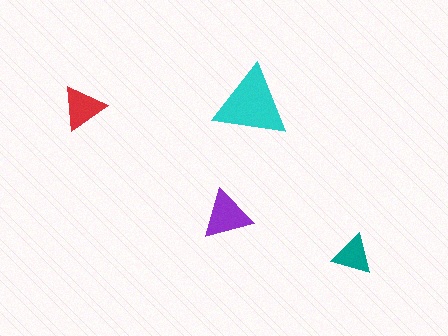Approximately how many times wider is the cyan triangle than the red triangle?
About 1.5 times wider.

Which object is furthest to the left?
The red triangle is leftmost.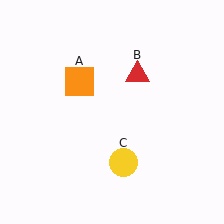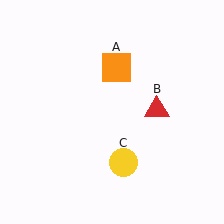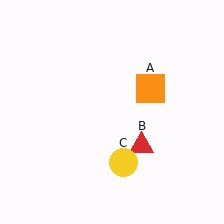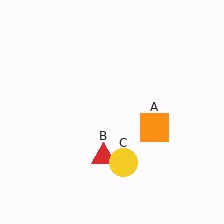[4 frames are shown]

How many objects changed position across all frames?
2 objects changed position: orange square (object A), red triangle (object B).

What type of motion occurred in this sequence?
The orange square (object A), red triangle (object B) rotated clockwise around the center of the scene.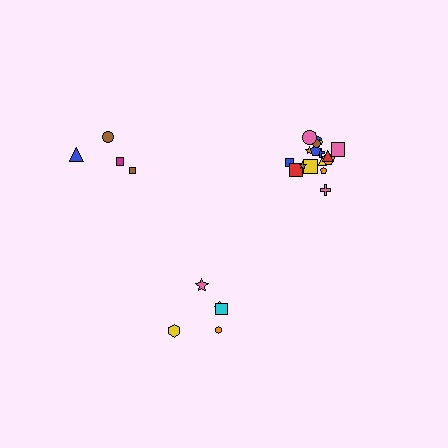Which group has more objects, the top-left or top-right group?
The top-right group.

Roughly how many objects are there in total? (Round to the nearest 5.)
Roughly 25 objects in total.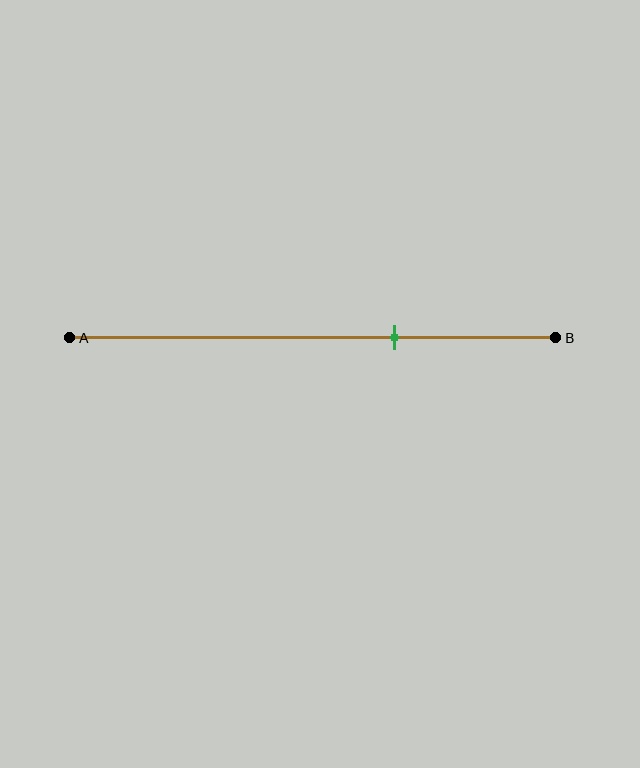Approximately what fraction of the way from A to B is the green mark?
The green mark is approximately 65% of the way from A to B.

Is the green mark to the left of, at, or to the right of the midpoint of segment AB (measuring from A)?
The green mark is to the right of the midpoint of segment AB.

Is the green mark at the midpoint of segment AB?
No, the mark is at about 65% from A, not at the 50% midpoint.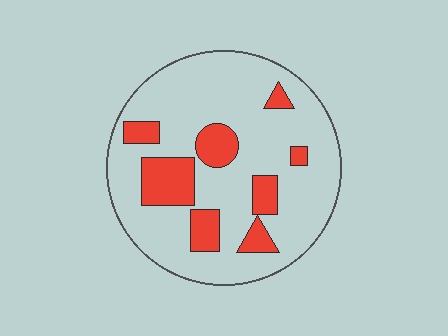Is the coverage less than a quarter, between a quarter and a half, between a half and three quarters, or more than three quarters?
Less than a quarter.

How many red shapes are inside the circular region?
8.